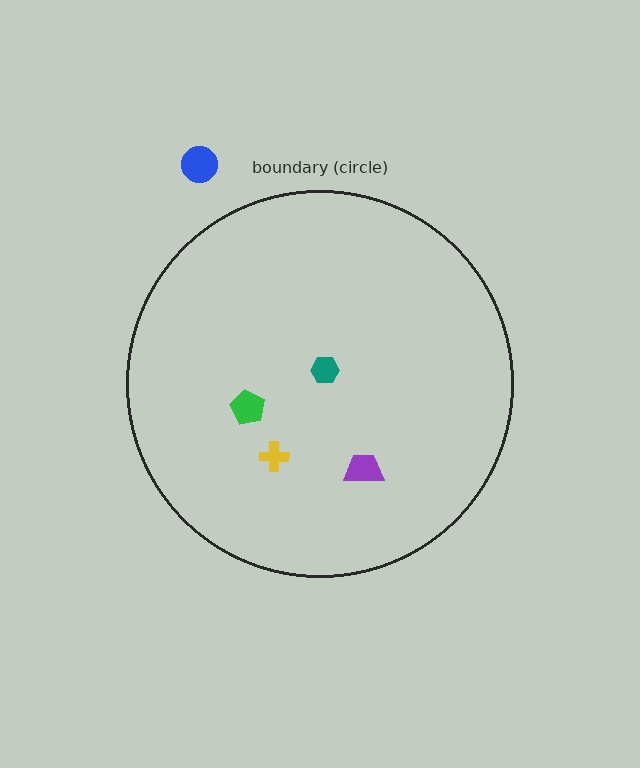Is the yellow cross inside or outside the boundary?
Inside.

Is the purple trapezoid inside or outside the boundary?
Inside.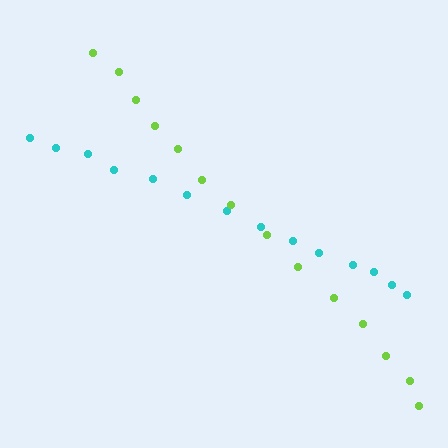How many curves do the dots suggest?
There are 2 distinct paths.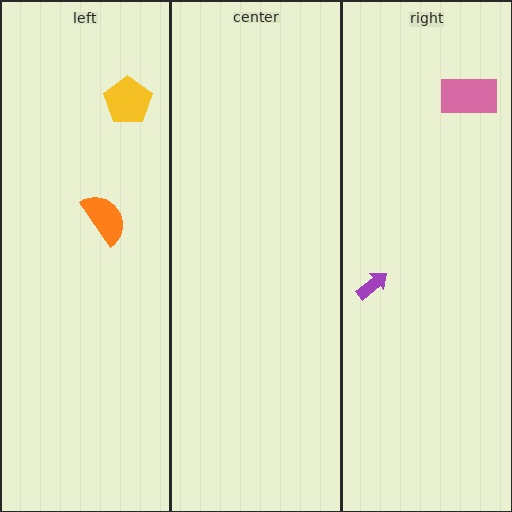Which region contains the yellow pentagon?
The left region.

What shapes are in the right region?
The pink rectangle, the purple arrow.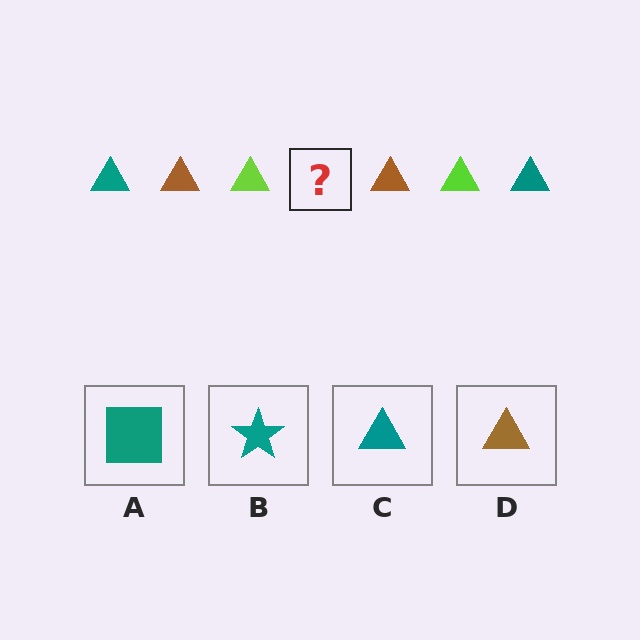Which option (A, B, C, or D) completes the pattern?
C.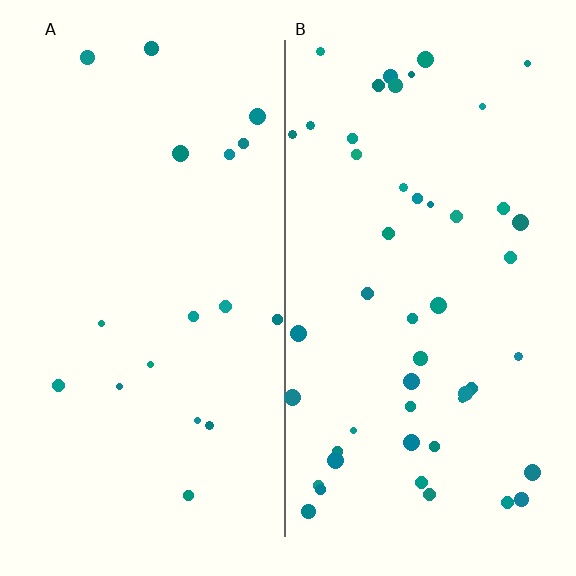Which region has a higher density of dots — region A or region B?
B (the right).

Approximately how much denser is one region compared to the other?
Approximately 2.7× — region B over region A.